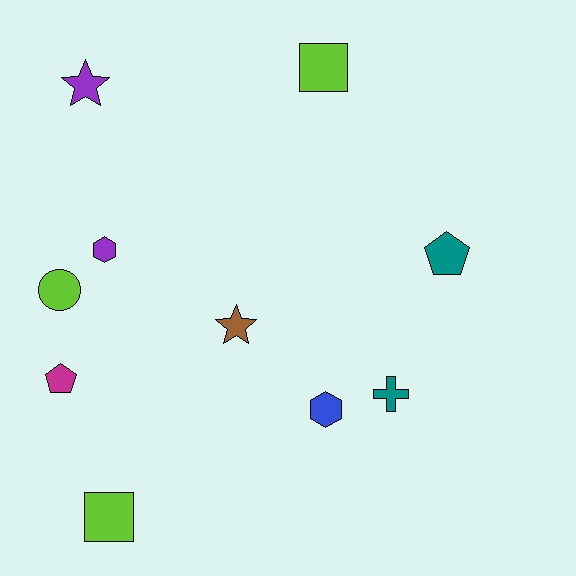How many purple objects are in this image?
There are 2 purple objects.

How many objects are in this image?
There are 10 objects.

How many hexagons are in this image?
There are 2 hexagons.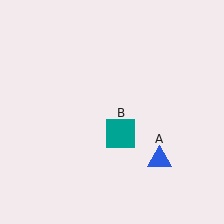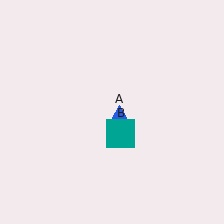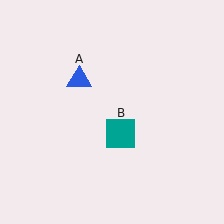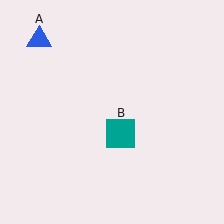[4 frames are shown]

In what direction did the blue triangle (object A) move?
The blue triangle (object A) moved up and to the left.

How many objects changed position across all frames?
1 object changed position: blue triangle (object A).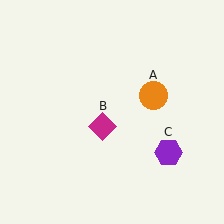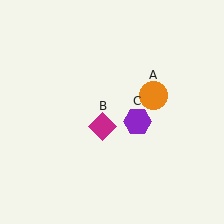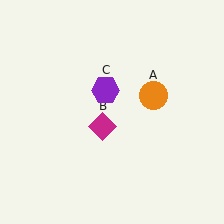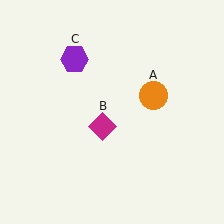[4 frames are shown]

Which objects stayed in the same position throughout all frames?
Orange circle (object A) and magenta diamond (object B) remained stationary.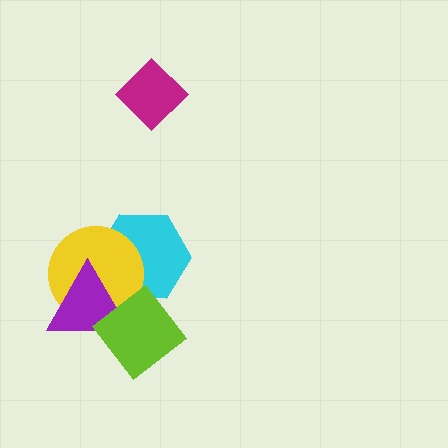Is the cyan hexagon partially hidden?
Yes, it is partially covered by another shape.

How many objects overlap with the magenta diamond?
0 objects overlap with the magenta diamond.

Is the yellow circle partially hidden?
Yes, it is partially covered by another shape.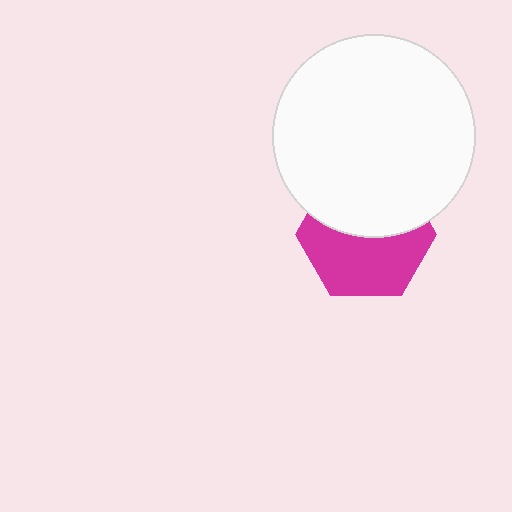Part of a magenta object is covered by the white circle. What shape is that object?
It is a hexagon.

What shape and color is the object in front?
The object in front is a white circle.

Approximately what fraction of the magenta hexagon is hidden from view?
Roughly 46% of the magenta hexagon is hidden behind the white circle.